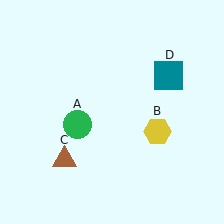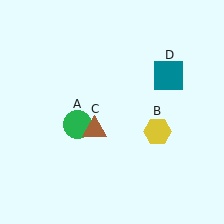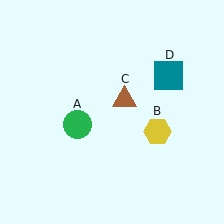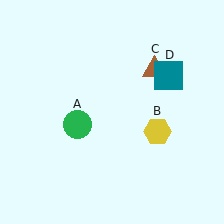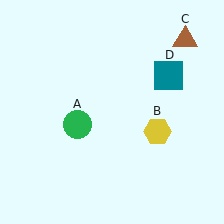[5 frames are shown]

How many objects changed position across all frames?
1 object changed position: brown triangle (object C).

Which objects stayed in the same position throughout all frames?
Green circle (object A) and yellow hexagon (object B) and teal square (object D) remained stationary.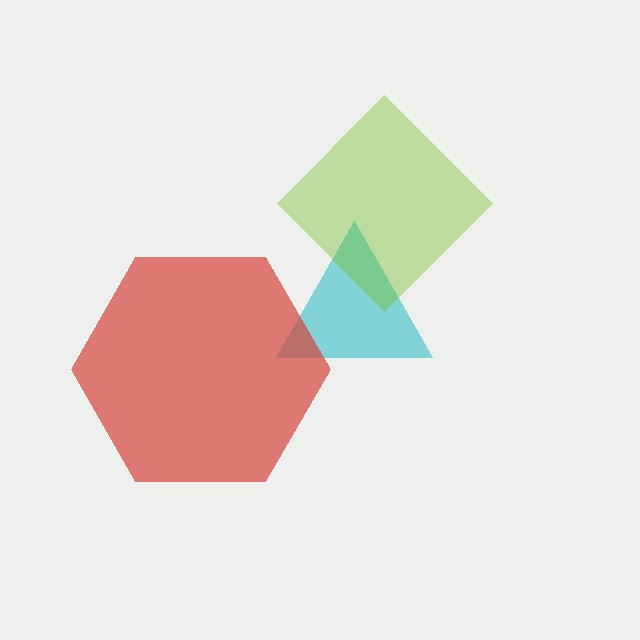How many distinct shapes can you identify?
There are 3 distinct shapes: a cyan triangle, a red hexagon, a lime diamond.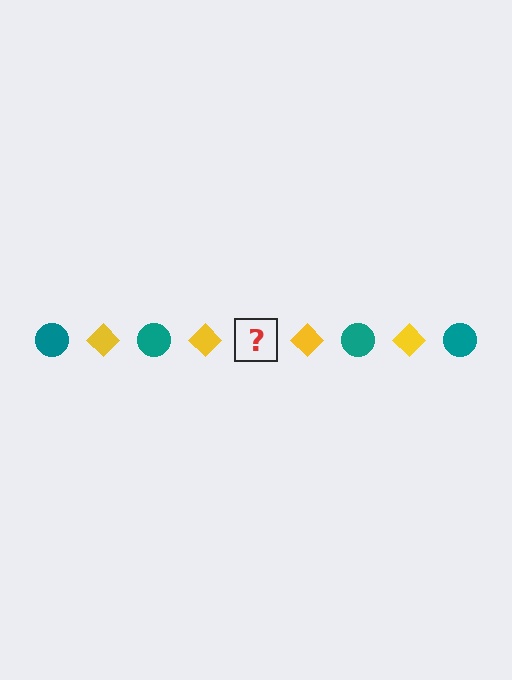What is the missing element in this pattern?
The missing element is a teal circle.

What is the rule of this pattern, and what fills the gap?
The rule is that the pattern alternates between teal circle and yellow diamond. The gap should be filled with a teal circle.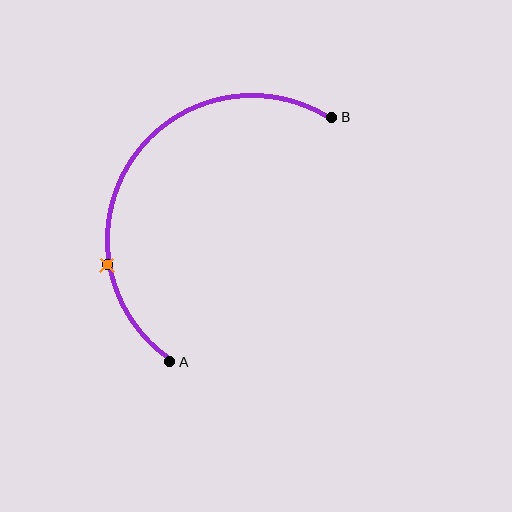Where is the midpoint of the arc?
The arc midpoint is the point on the curve farthest from the straight line joining A and B. It sits to the left of that line.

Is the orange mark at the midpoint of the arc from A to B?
No. The orange mark lies on the arc but is closer to endpoint A. The arc midpoint would be at the point on the curve equidistant along the arc from both A and B.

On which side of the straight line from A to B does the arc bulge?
The arc bulges to the left of the straight line connecting A and B.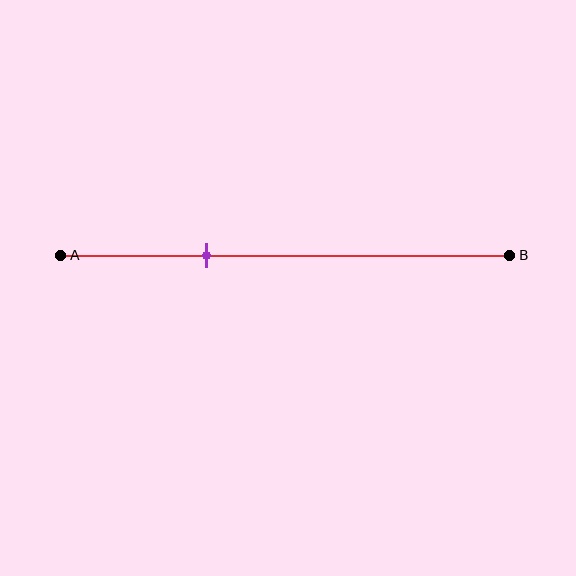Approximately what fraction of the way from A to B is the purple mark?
The purple mark is approximately 30% of the way from A to B.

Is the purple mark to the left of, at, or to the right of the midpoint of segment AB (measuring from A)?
The purple mark is to the left of the midpoint of segment AB.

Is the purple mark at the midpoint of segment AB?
No, the mark is at about 30% from A, not at the 50% midpoint.